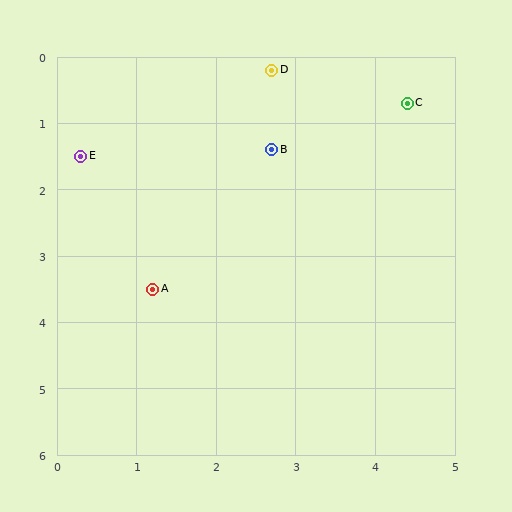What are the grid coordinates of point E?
Point E is at approximately (0.3, 1.5).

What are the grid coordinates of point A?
Point A is at approximately (1.2, 3.5).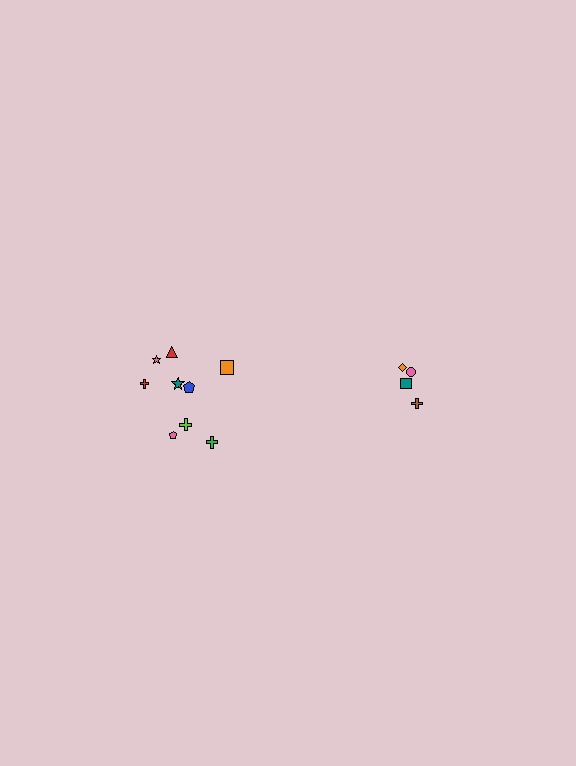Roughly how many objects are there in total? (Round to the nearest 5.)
Roughly 15 objects in total.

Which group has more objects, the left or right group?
The left group.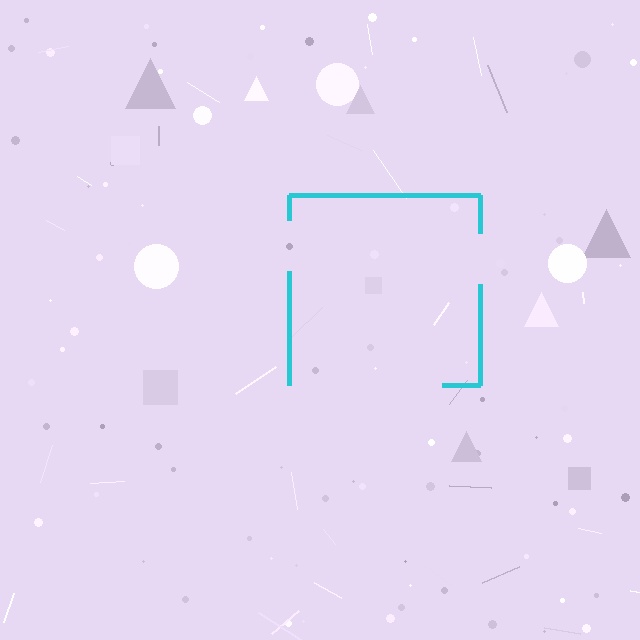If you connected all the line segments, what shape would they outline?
They would outline a square.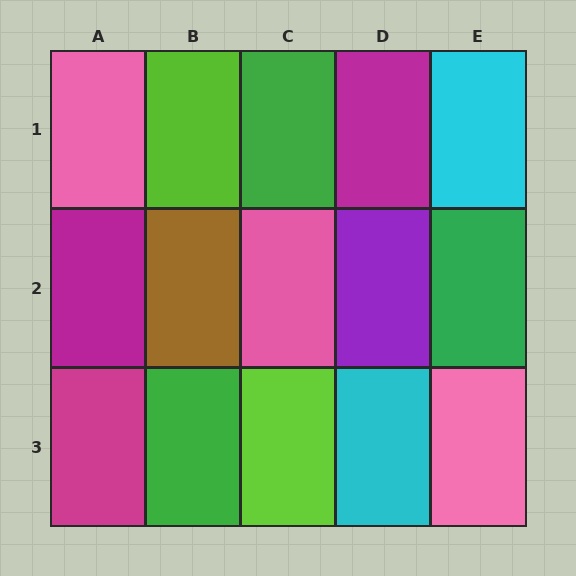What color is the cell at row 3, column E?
Pink.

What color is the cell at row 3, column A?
Magenta.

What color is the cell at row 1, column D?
Magenta.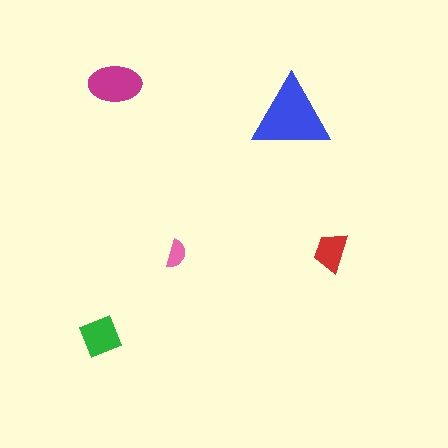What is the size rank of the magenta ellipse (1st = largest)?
2nd.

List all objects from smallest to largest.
The pink semicircle, the red trapezoid, the green diamond, the magenta ellipse, the blue triangle.